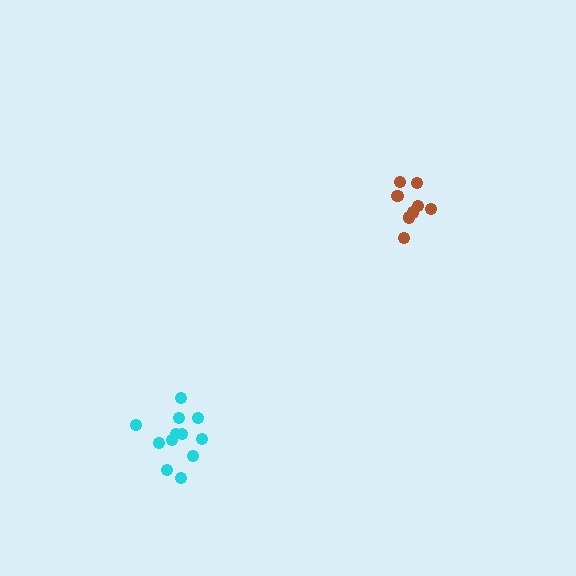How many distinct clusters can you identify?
There are 2 distinct clusters.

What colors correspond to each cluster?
The clusters are colored: brown, cyan.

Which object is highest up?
The brown cluster is topmost.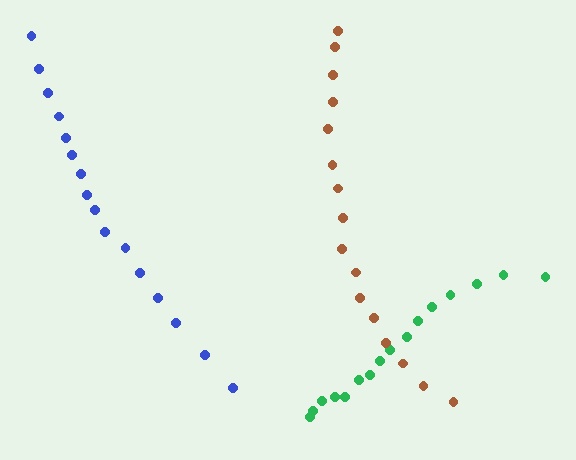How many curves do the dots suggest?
There are 3 distinct paths.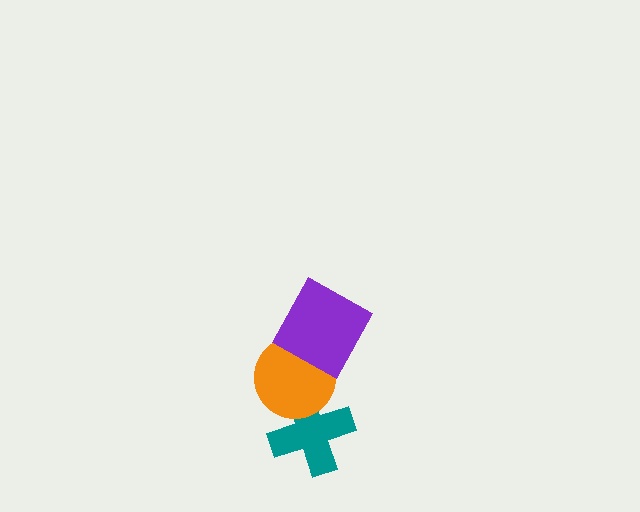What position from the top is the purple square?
The purple square is 1st from the top.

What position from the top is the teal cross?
The teal cross is 3rd from the top.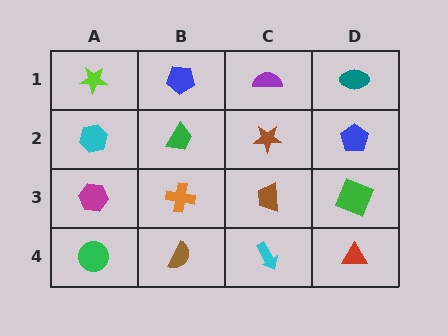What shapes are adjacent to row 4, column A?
A magenta hexagon (row 3, column A), a brown semicircle (row 4, column B).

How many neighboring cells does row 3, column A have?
3.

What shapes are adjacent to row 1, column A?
A cyan hexagon (row 2, column A), a blue pentagon (row 1, column B).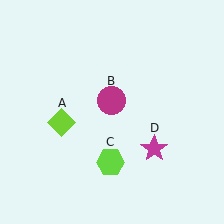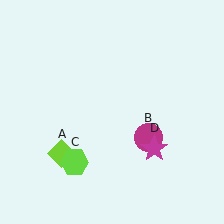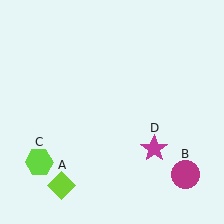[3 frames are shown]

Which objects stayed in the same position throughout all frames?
Magenta star (object D) remained stationary.